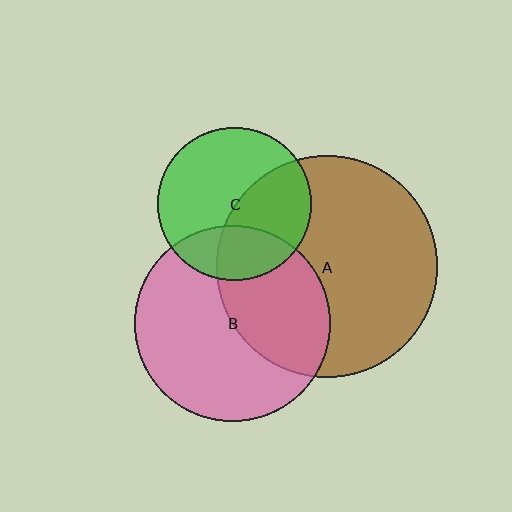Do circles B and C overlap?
Yes.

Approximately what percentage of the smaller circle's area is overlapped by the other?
Approximately 25%.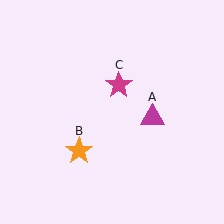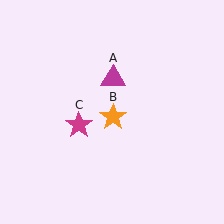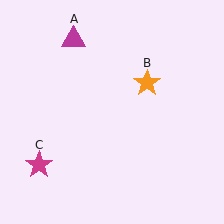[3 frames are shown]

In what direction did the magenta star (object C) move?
The magenta star (object C) moved down and to the left.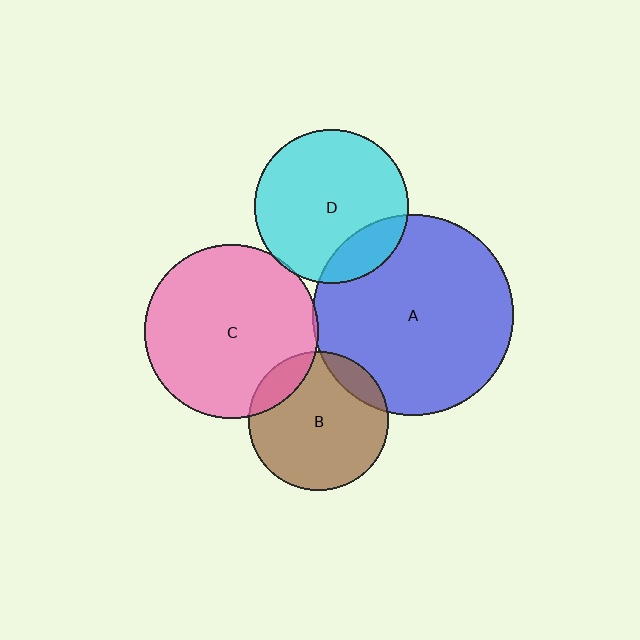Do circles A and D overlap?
Yes.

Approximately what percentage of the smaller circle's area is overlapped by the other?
Approximately 15%.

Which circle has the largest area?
Circle A (blue).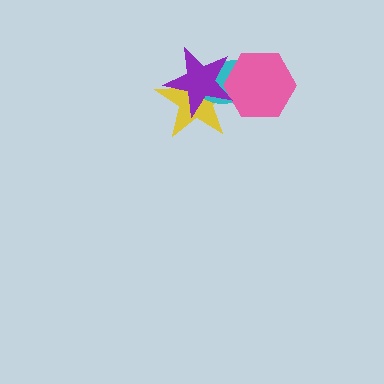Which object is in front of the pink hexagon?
The purple star is in front of the pink hexagon.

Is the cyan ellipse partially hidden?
Yes, it is partially covered by another shape.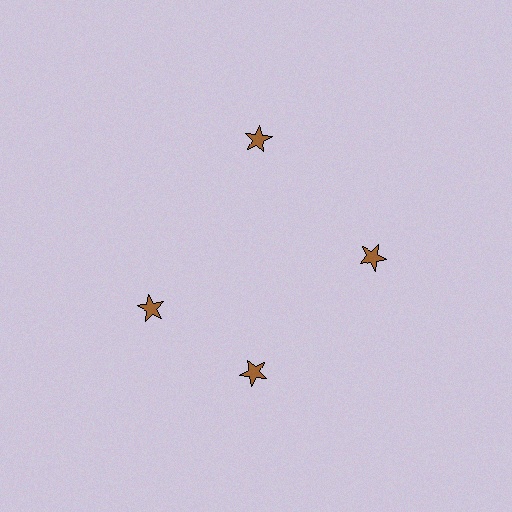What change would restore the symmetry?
The symmetry would be restored by rotating it back into even spacing with its neighbors so that all 4 stars sit at equal angles and equal distance from the center.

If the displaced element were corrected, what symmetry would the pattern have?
It would have 4-fold rotational symmetry — the pattern would map onto itself every 90 degrees.